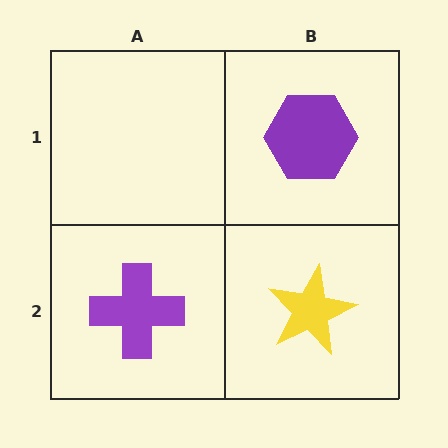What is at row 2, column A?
A purple cross.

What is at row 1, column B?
A purple hexagon.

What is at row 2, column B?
A yellow star.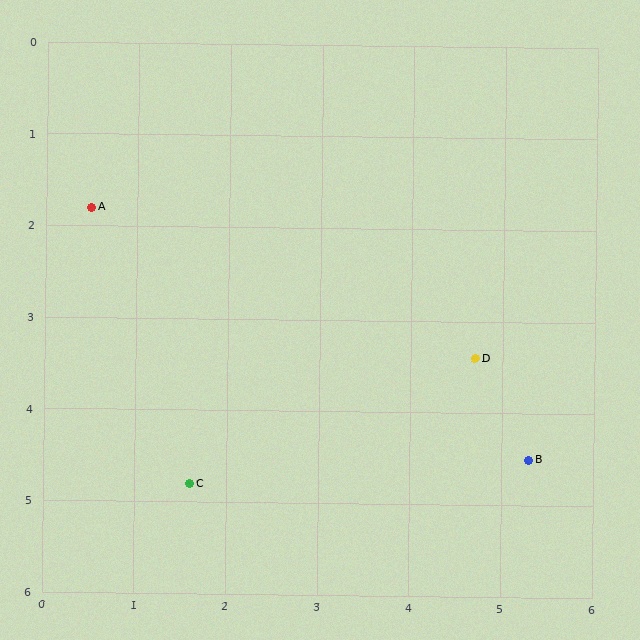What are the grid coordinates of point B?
Point B is at approximately (5.3, 4.5).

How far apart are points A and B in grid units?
Points A and B are about 5.5 grid units apart.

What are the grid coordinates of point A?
Point A is at approximately (0.5, 1.8).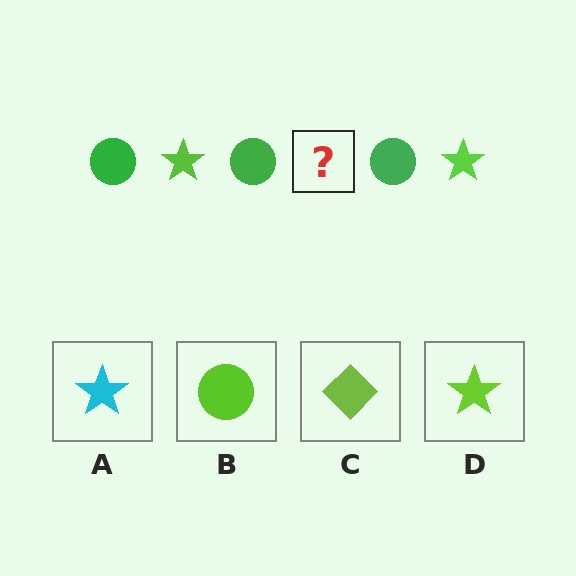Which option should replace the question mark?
Option D.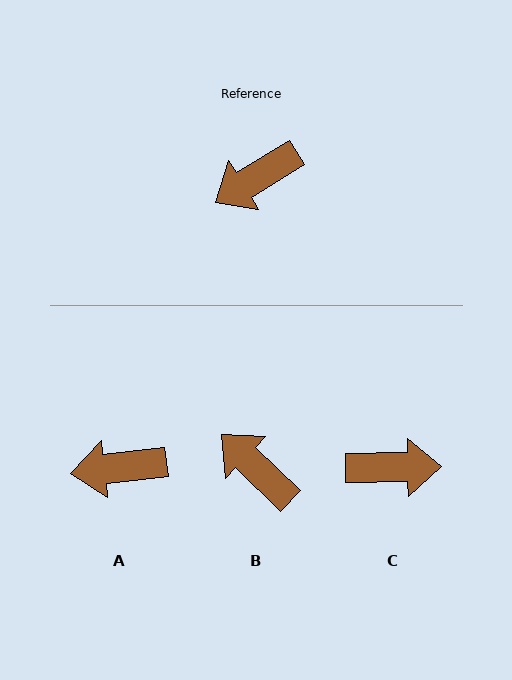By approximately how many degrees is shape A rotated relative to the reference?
Approximately 25 degrees clockwise.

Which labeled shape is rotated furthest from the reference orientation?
C, about 149 degrees away.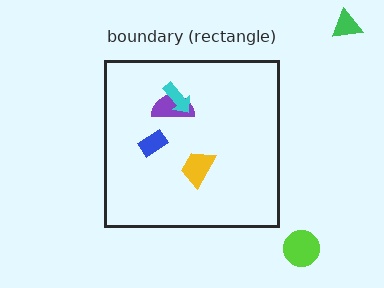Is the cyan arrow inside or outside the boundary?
Inside.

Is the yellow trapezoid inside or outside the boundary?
Inside.